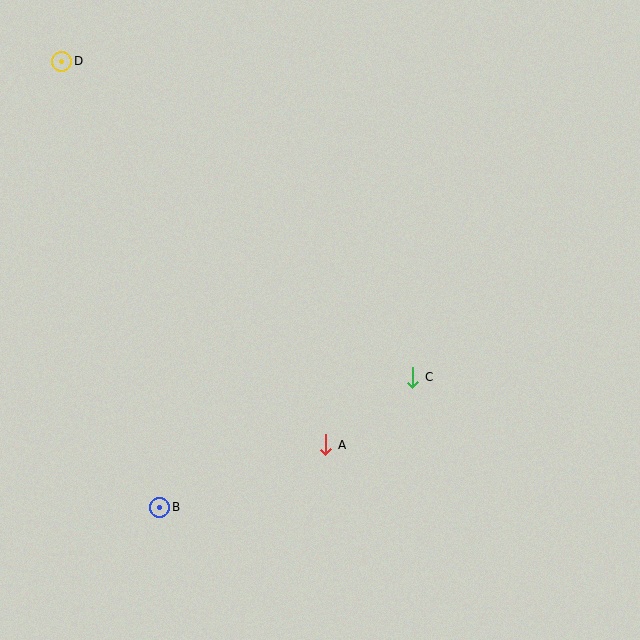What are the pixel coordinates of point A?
Point A is at (326, 445).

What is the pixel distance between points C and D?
The distance between C and D is 473 pixels.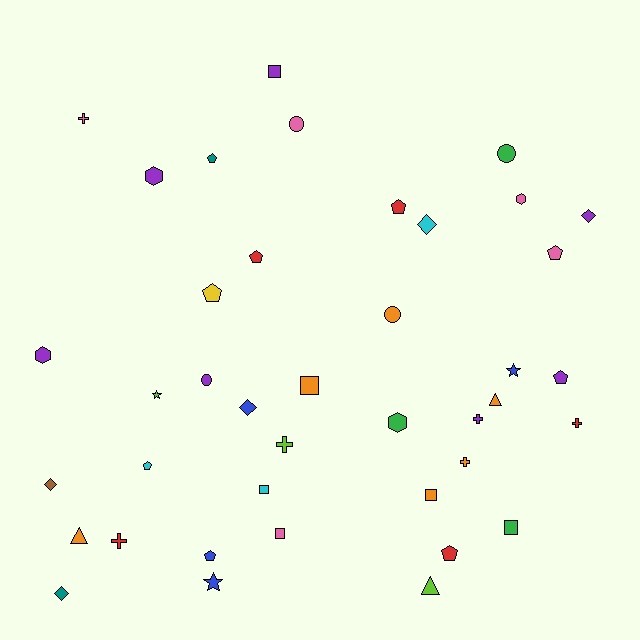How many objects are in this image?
There are 40 objects.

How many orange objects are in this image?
There are 6 orange objects.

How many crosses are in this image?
There are 6 crosses.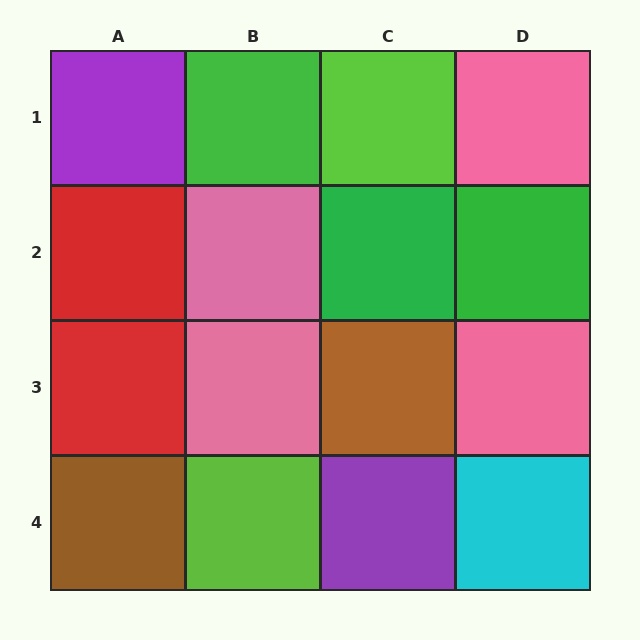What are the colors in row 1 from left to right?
Purple, green, lime, pink.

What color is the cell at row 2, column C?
Green.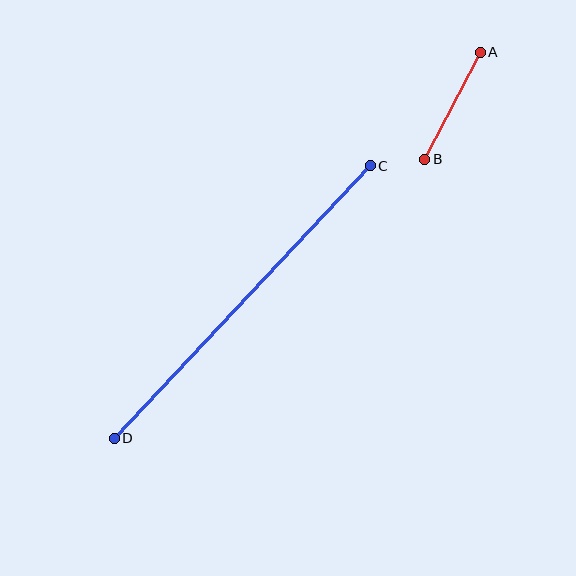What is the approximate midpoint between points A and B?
The midpoint is at approximately (452, 106) pixels.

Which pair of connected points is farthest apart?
Points C and D are farthest apart.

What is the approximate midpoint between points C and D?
The midpoint is at approximately (242, 302) pixels.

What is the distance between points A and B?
The distance is approximately 121 pixels.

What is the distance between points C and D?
The distance is approximately 374 pixels.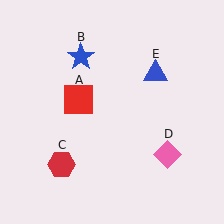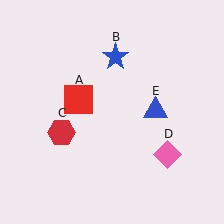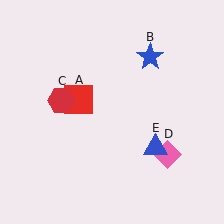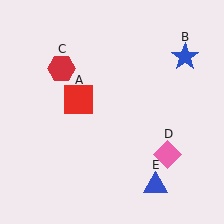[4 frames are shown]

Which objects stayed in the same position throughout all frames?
Red square (object A) and pink diamond (object D) remained stationary.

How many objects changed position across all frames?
3 objects changed position: blue star (object B), red hexagon (object C), blue triangle (object E).